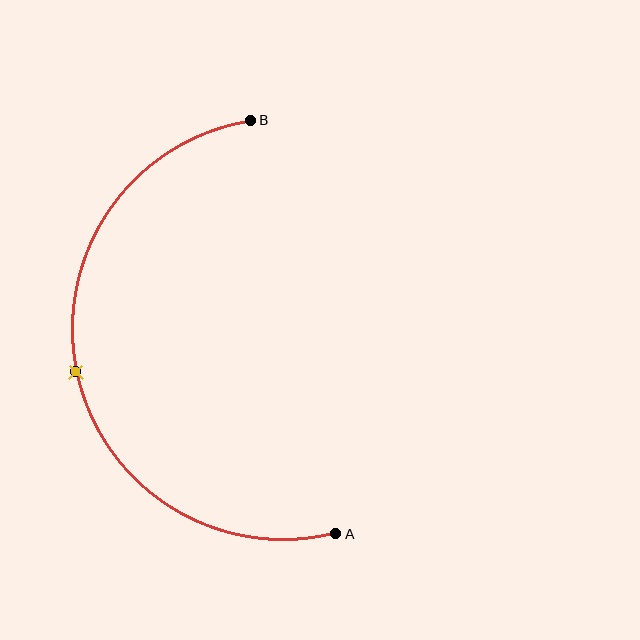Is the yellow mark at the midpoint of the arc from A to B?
Yes. The yellow mark lies on the arc at equal arc-length from both A and B — it is the arc midpoint.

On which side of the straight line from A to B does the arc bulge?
The arc bulges to the left of the straight line connecting A and B.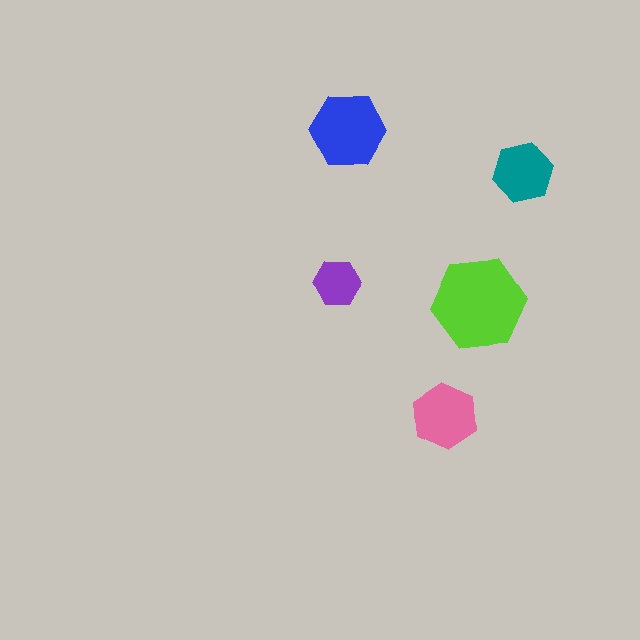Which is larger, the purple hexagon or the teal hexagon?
The teal one.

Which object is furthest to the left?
The purple hexagon is leftmost.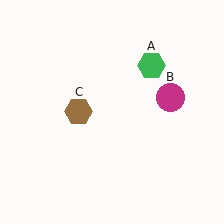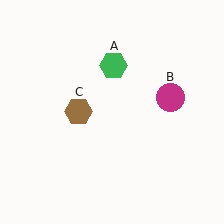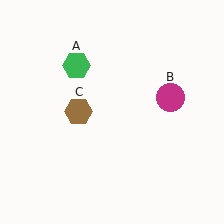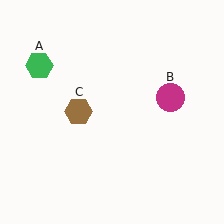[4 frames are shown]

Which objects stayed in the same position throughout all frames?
Magenta circle (object B) and brown hexagon (object C) remained stationary.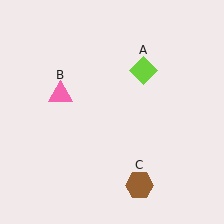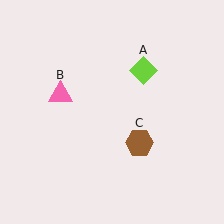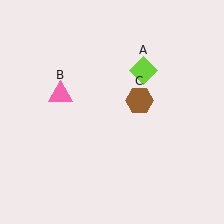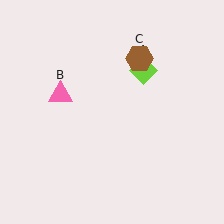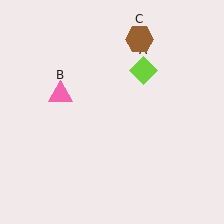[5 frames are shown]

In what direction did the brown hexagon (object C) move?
The brown hexagon (object C) moved up.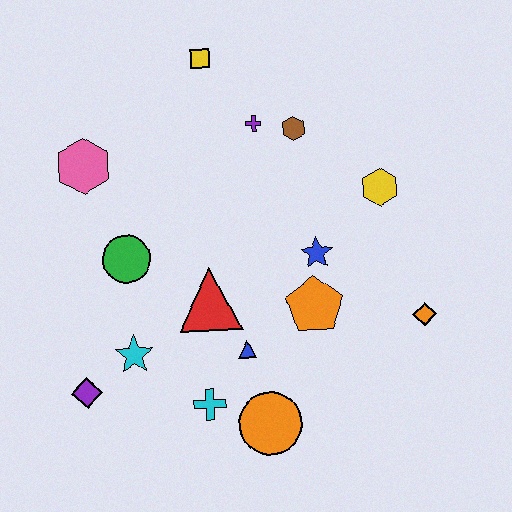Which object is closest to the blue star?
The orange pentagon is closest to the blue star.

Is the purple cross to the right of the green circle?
Yes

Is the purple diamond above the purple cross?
No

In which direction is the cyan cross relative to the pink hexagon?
The cyan cross is below the pink hexagon.